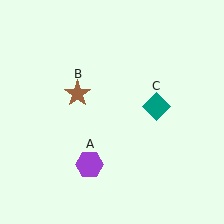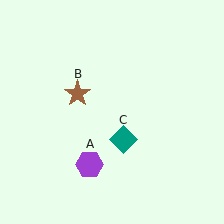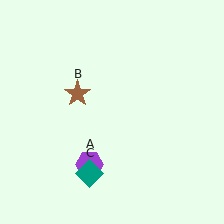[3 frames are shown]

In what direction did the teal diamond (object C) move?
The teal diamond (object C) moved down and to the left.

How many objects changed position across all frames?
1 object changed position: teal diamond (object C).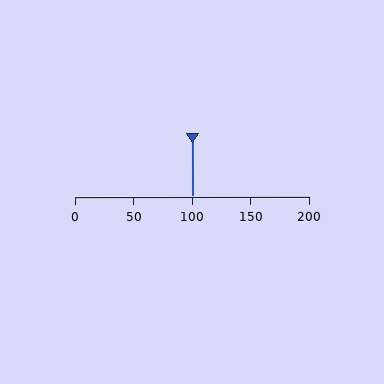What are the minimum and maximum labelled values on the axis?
The axis runs from 0 to 200.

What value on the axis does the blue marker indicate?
The marker indicates approximately 100.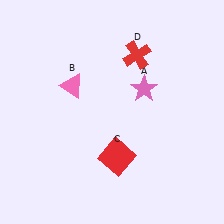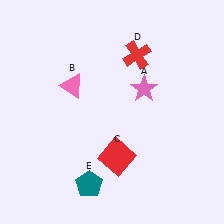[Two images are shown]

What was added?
A teal pentagon (E) was added in Image 2.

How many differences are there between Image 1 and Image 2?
There is 1 difference between the two images.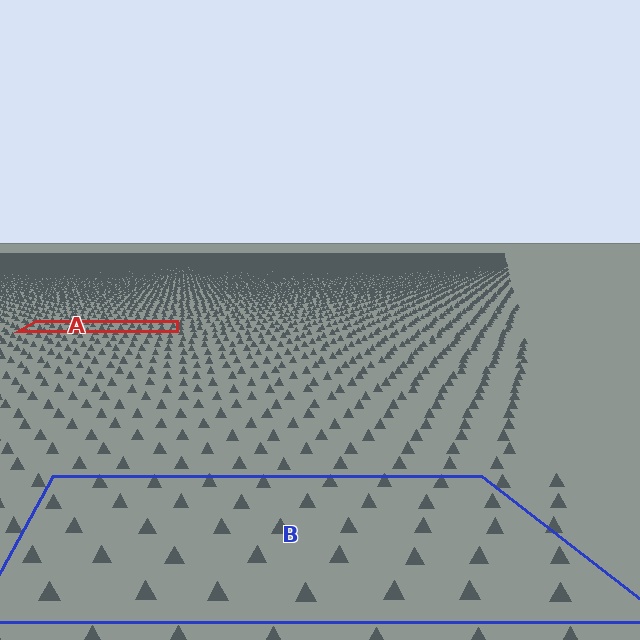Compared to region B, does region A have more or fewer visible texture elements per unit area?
Region A has more texture elements per unit area — they are packed more densely because it is farther away.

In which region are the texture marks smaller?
The texture marks are smaller in region A, because it is farther away.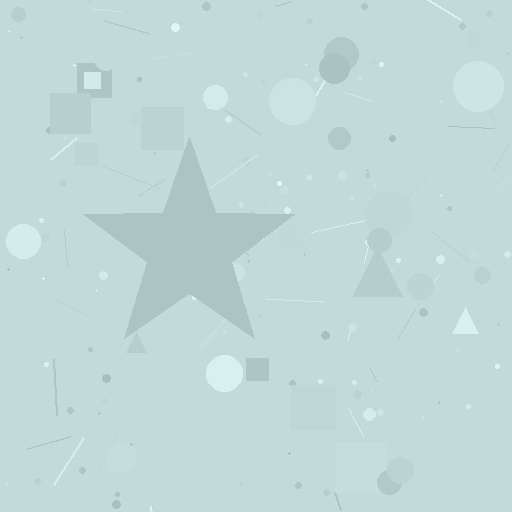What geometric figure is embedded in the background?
A star is embedded in the background.